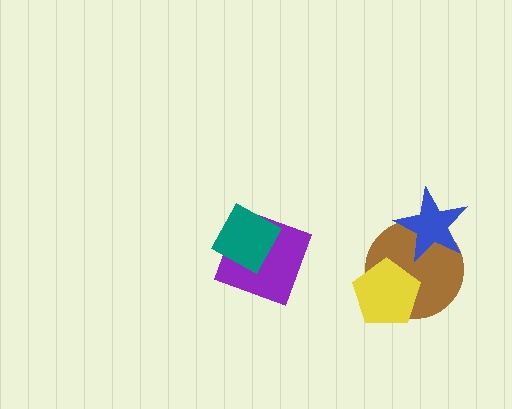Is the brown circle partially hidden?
Yes, it is partially covered by another shape.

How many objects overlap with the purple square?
1 object overlaps with the purple square.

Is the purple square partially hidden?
Yes, it is partially covered by another shape.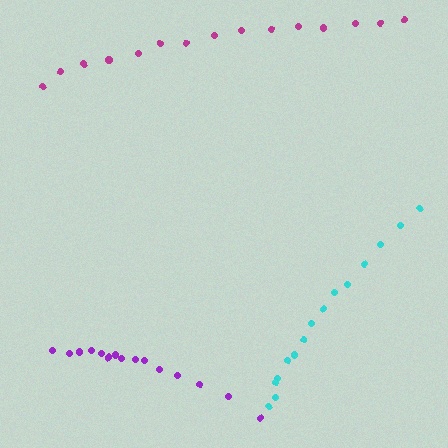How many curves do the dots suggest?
There are 3 distinct paths.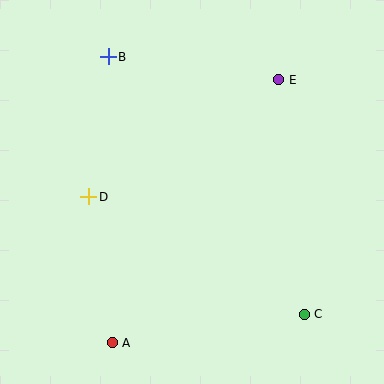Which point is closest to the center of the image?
Point D at (89, 197) is closest to the center.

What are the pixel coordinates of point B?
Point B is at (108, 57).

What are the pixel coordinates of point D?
Point D is at (89, 197).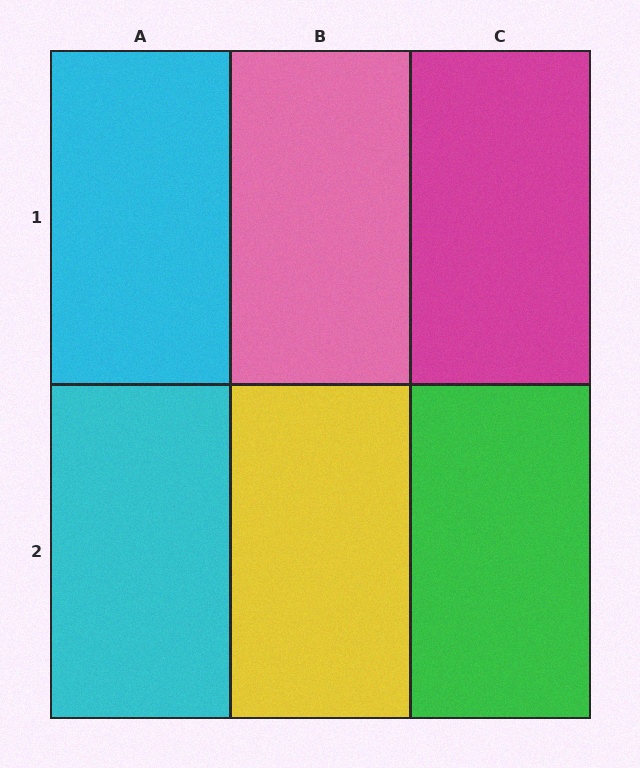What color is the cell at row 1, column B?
Pink.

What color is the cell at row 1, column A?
Cyan.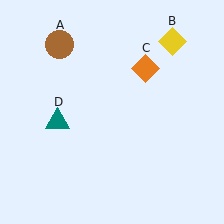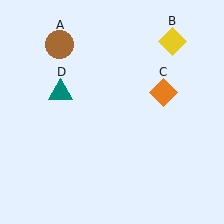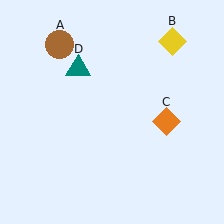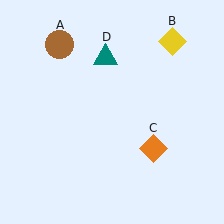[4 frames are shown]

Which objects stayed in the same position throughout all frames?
Brown circle (object A) and yellow diamond (object B) remained stationary.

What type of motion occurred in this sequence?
The orange diamond (object C), teal triangle (object D) rotated clockwise around the center of the scene.